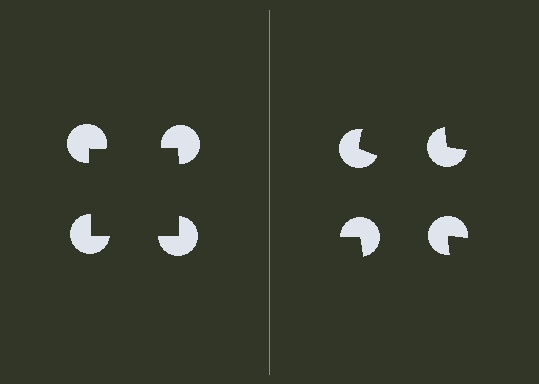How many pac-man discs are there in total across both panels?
8 — 4 on each side.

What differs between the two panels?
The pac-man discs are positioned identically on both sides; only the wedge orientations differ. On the left they align to a square; on the right they are misaligned.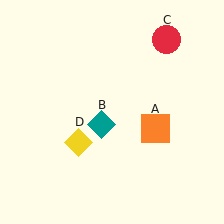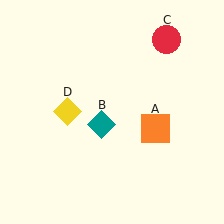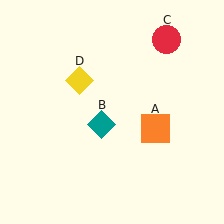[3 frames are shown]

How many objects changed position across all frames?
1 object changed position: yellow diamond (object D).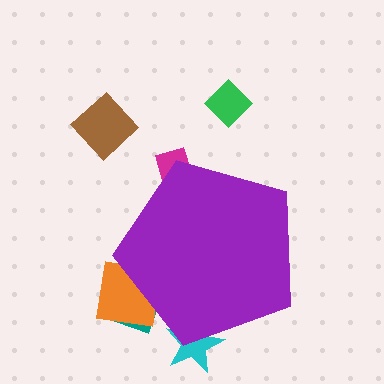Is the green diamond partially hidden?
No, the green diamond is fully visible.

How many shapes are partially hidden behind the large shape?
4 shapes are partially hidden.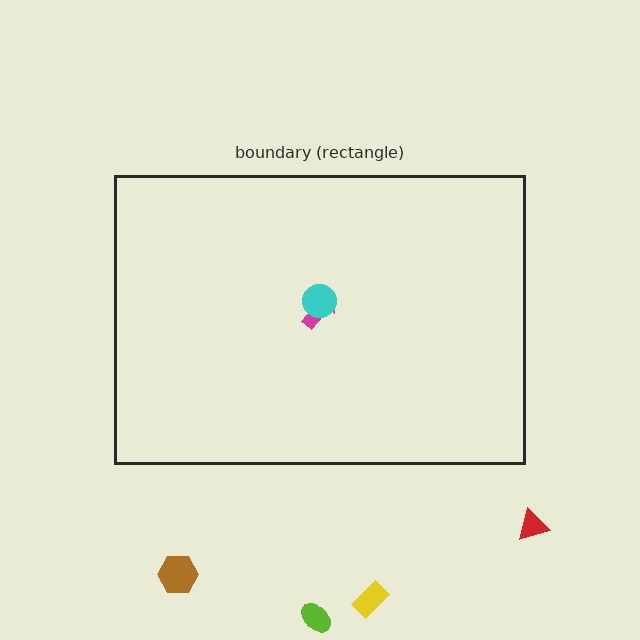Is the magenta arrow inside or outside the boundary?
Inside.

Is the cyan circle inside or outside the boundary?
Inside.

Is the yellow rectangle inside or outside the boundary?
Outside.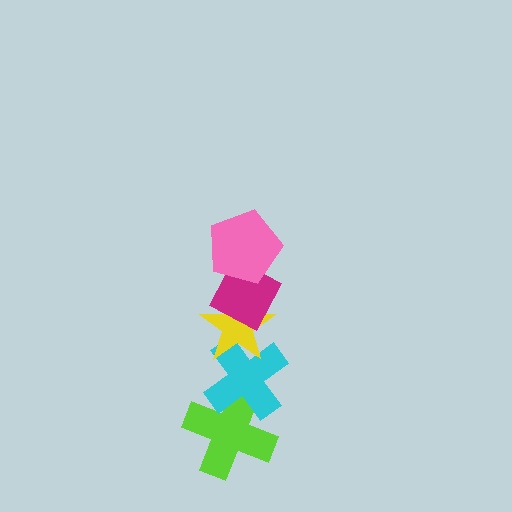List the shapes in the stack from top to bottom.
From top to bottom: the pink pentagon, the magenta diamond, the yellow star, the cyan cross, the lime cross.